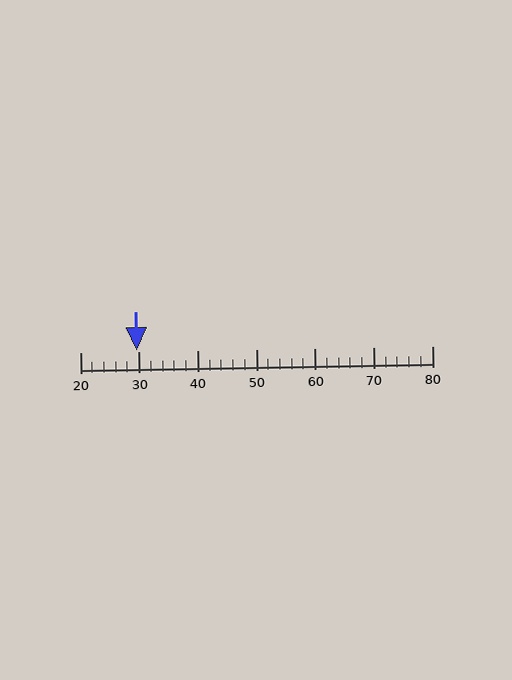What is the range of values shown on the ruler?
The ruler shows values from 20 to 80.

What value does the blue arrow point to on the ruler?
The blue arrow points to approximately 30.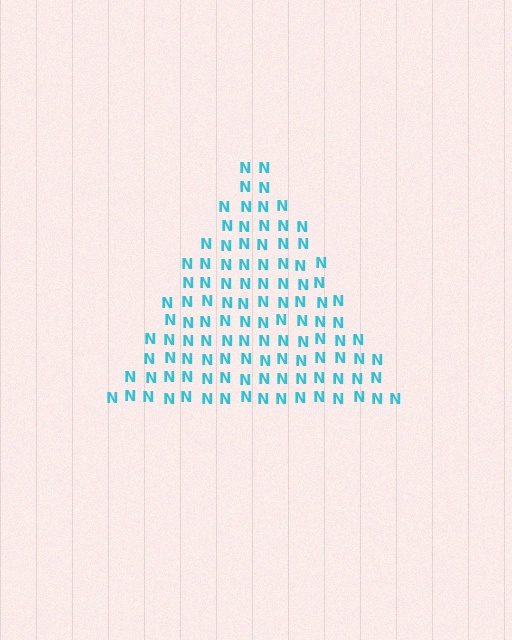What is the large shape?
The large shape is a triangle.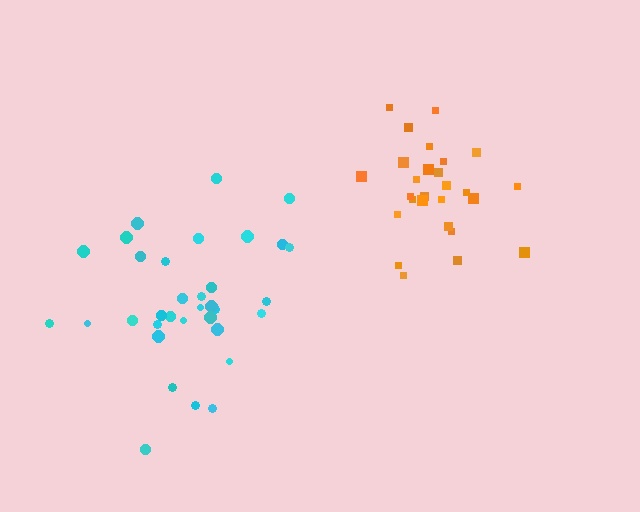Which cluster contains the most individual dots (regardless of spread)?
Cyan (34).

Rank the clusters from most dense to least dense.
orange, cyan.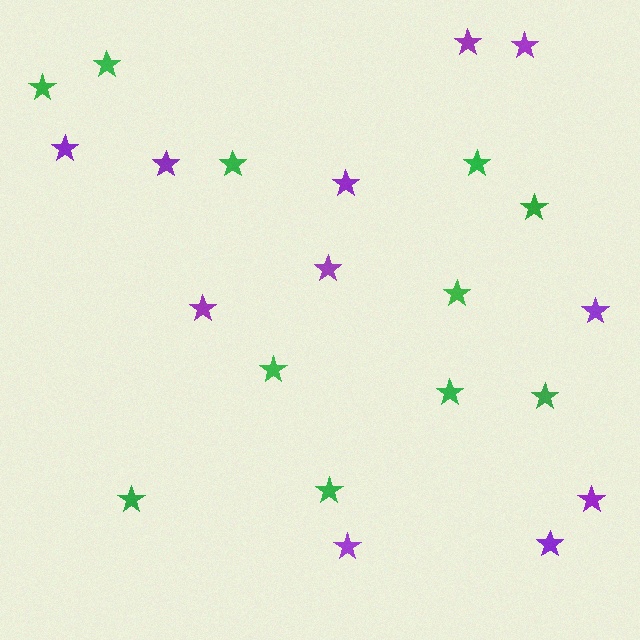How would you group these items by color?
There are 2 groups: one group of green stars (11) and one group of purple stars (11).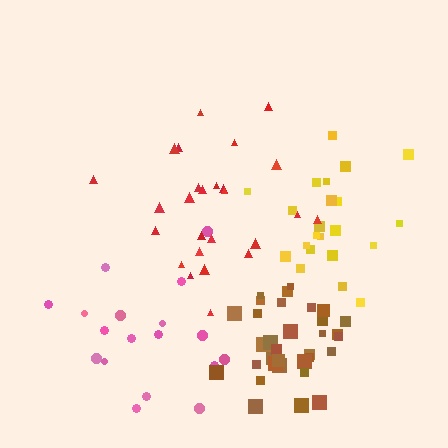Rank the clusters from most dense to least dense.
brown, yellow, red, pink.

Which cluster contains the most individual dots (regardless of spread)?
Brown (33).